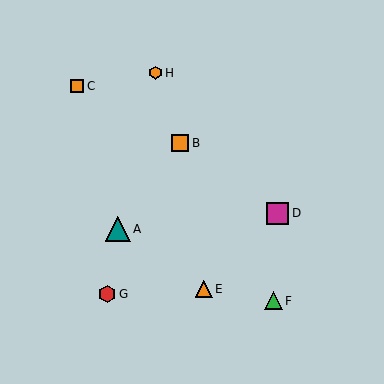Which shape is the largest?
The teal triangle (labeled A) is the largest.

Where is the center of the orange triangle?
The center of the orange triangle is at (204, 289).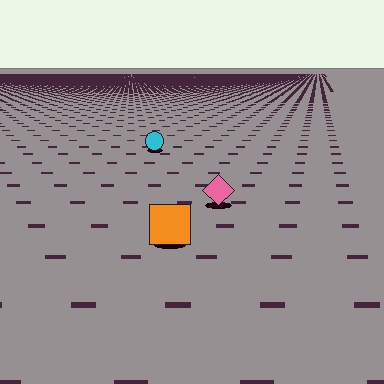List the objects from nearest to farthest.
From nearest to farthest: the orange square, the pink diamond, the cyan circle.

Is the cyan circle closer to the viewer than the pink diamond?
No. The pink diamond is closer — you can tell from the texture gradient: the ground texture is coarser near it.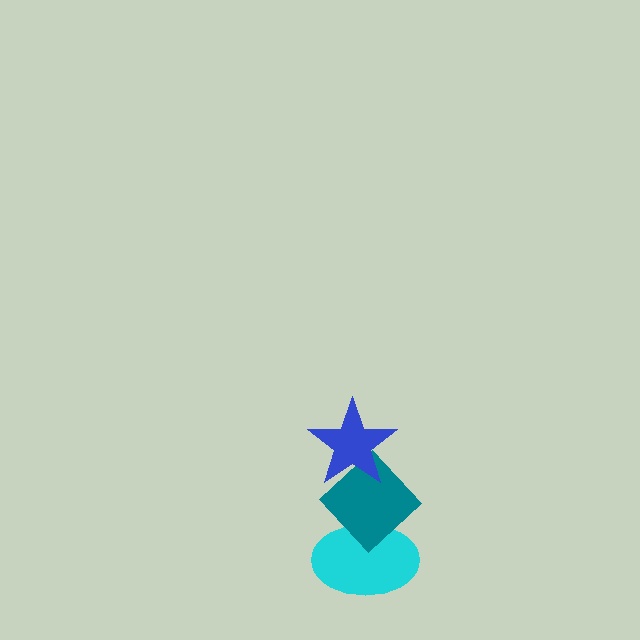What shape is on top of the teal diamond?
The blue star is on top of the teal diamond.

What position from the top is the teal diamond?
The teal diamond is 2nd from the top.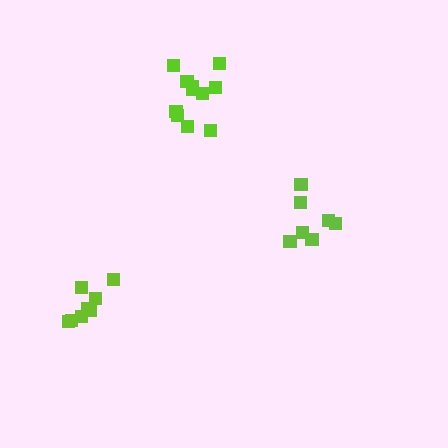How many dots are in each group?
Group 1: 11 dots, Group 2: 7 dots, Group 3: 8 dots (26 total).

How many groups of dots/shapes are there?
There are 3 groups.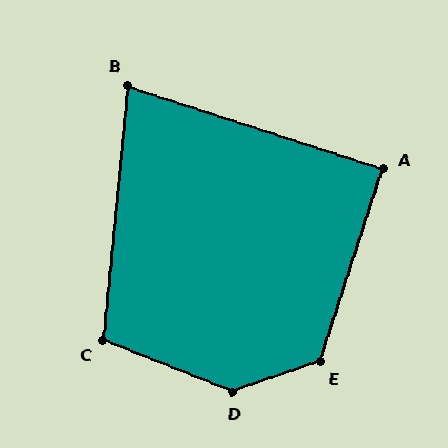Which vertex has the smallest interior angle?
B, at approximately 78 degrees.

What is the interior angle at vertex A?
Approximately 90 degrees (approximately right).